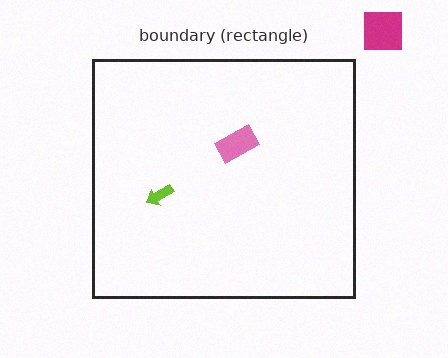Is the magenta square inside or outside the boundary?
Outside.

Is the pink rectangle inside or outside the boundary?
Inside.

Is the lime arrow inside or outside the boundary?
Inside.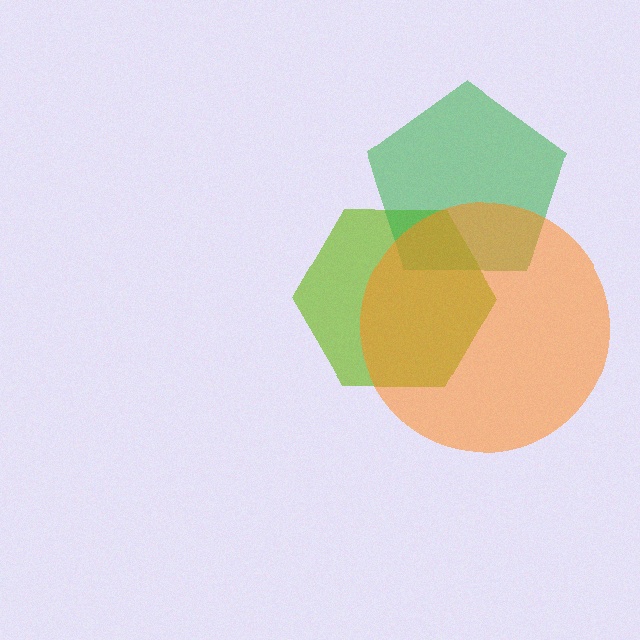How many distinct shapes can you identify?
There are 3 distinct shapes: a lime hexagon, a green pentagon, an orange circle.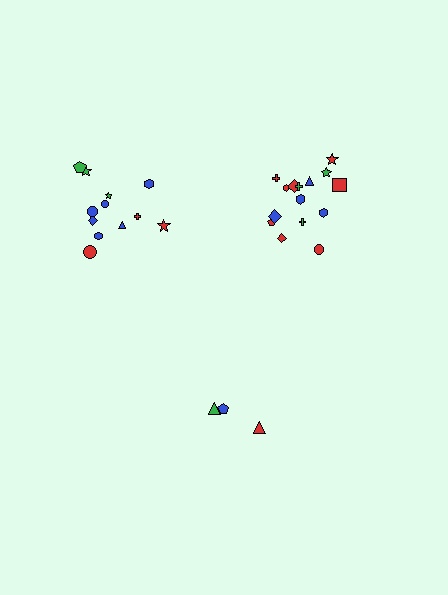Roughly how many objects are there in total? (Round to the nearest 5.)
Roughly 30 objects in total.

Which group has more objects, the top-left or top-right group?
The top-right group.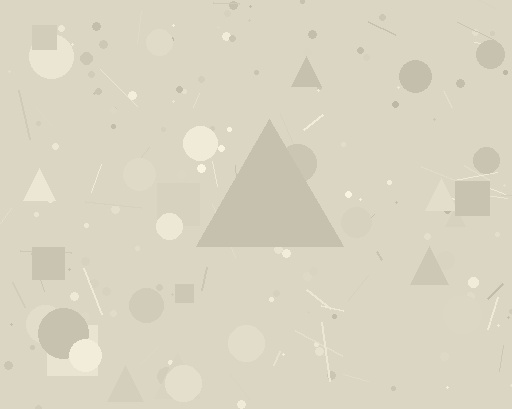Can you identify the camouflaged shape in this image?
The camouflaged shape is a triangle.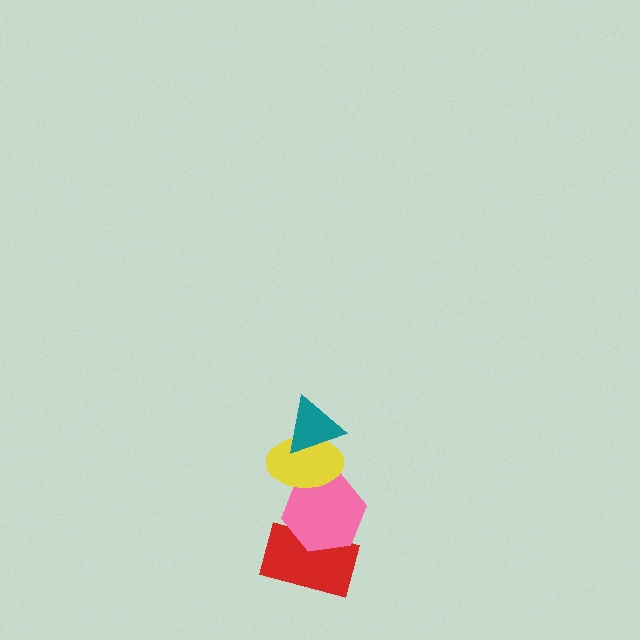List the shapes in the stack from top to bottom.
From top to bottom: the teal triangle, the yellow ellipse, the pink hexagon, the red rectangle.